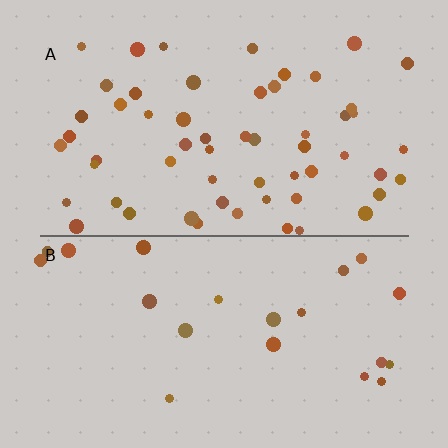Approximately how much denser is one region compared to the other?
Approximately 2.6× — region A over region B.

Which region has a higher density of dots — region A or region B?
A (the top).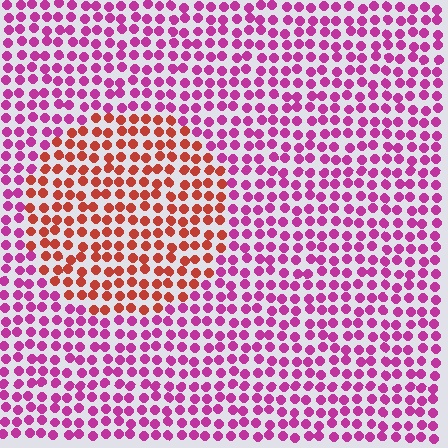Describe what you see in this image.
The image is filled with small magenta elements in a uniform arrangement. A circle-shaped region is visible where the elements are tinted to a slightly different hue, forming a subtle color boundary.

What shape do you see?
I see a circle.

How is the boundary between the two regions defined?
The boundary is defined purely by a slight shift in hue (about 51 degrees). Spacing, size, and orientation are identical on both sides.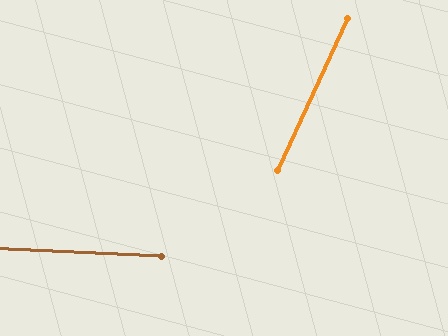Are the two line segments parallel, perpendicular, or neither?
Neither parallel nor perpendicular — they differ by about 68°.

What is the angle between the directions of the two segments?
Approximately 68 degrees.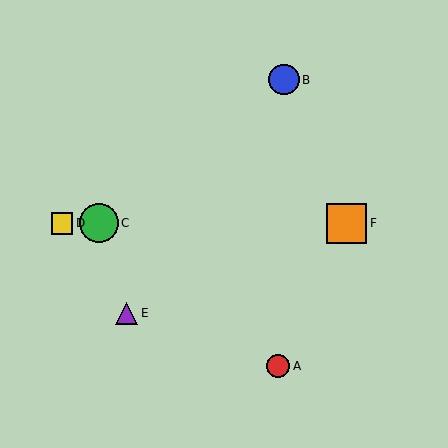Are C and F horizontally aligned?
Yes, both are at y≈223.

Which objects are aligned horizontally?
Objects C, D, F are aligned horizontally.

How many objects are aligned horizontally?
3 objects (C, D, F) are aligned horizontally.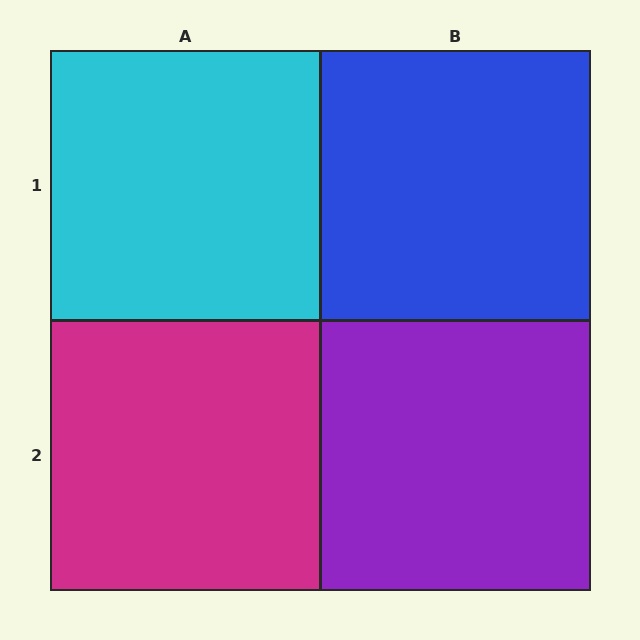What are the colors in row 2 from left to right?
Magenta, purple.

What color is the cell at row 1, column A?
Cyan.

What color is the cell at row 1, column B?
Blue.